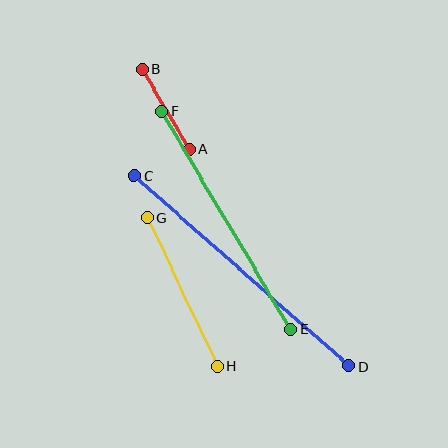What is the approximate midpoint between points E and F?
The midpoint is at approximately (226, 220) pixels.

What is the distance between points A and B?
The distance is approximately 92 pixels.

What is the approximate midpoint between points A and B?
The midpoint is at approximately (166, 109) pixels.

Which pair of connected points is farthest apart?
Points C and D are farthest apart.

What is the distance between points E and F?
The distance is approximately 252 pixels.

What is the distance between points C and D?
The distance is approximately 287 pixels.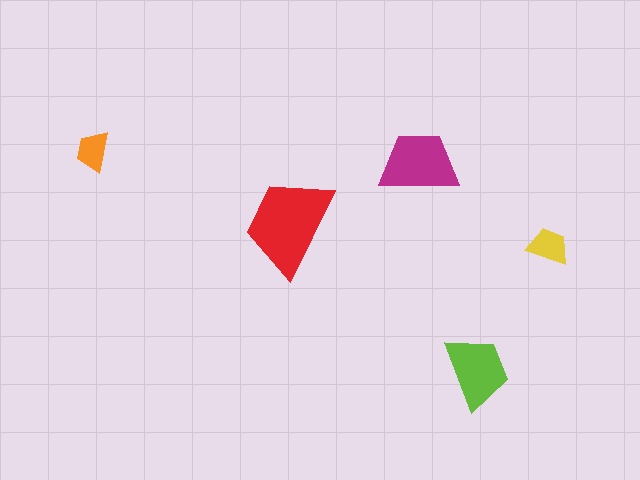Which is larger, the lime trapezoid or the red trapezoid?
The red one.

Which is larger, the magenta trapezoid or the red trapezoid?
The red one.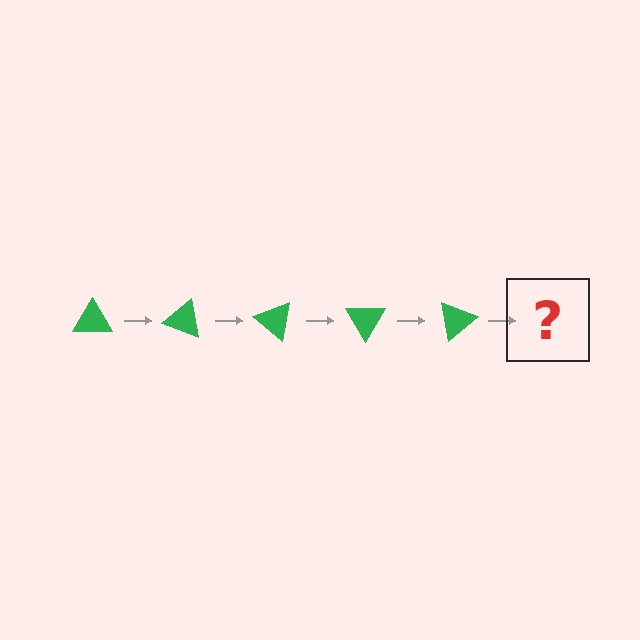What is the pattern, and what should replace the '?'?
The pattern is that the triangle rotates 20 degrees each step. The '?' should be a green triangle rotated 100 degrees.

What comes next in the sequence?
The next element should be a green triangle rotated 100 degrees.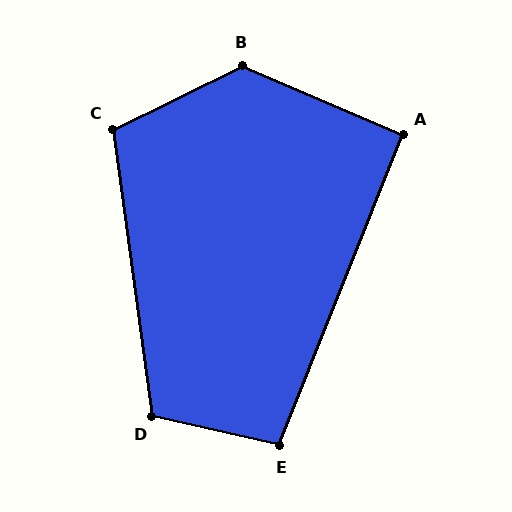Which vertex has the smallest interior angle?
A, at approximately 92 degrees.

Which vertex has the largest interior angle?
B, at approximately 131 degrees.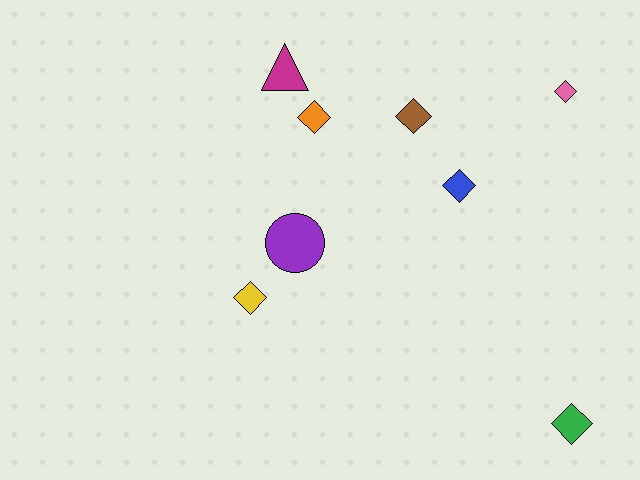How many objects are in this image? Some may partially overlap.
There are 8 objects.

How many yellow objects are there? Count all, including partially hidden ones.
There is 1 yellow object.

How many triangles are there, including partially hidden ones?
There is 1 triangle.